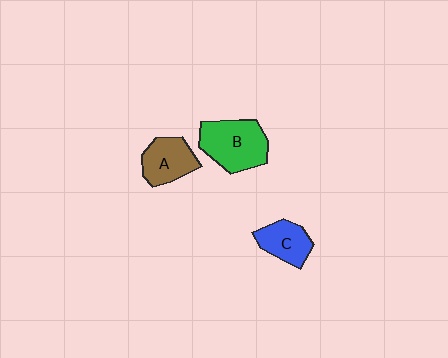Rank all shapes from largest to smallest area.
From largest to smallest: B (green), A (brown), C (blue).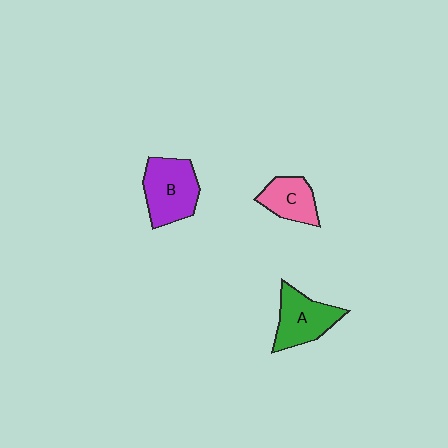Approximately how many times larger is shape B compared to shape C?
Approximately 1.5 times.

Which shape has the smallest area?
Shape C (pink).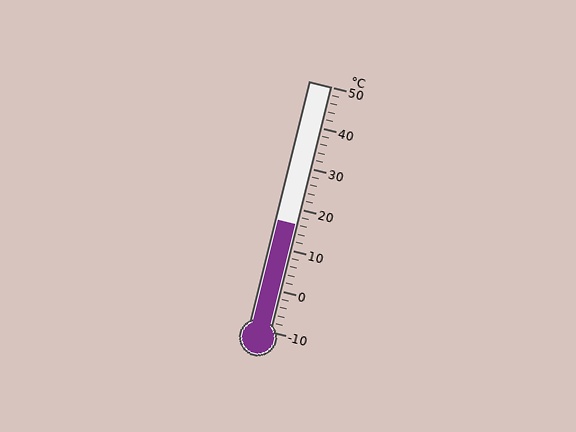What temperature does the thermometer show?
The thermometer shows approximately 16°C.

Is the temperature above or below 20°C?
The temperature is below 20°C.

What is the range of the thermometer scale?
The thermometer scale ranges from -10°C to 50°C.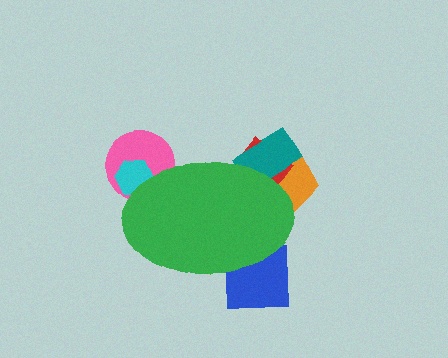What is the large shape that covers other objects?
A green ellipse.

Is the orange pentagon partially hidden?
Yes, the orange pentagon is partially hidden behind the green ellipse.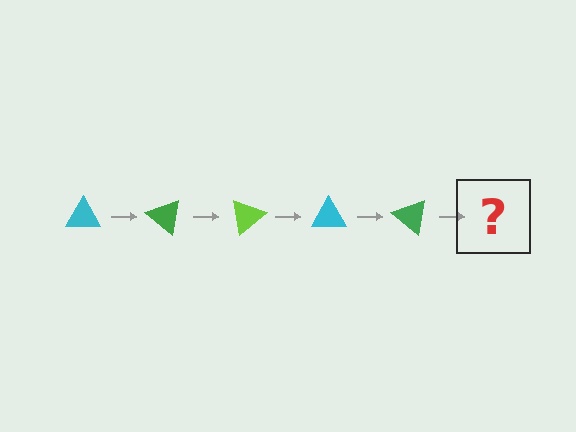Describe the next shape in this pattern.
It should be a lime triangle, rotated 200 degrees from the start.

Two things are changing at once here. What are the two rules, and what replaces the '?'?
The two rules are that it rotates 40 degrees each step and the color cycles through cyan, green, and lime. The '?' should be a lime triangle, rotated 200 degrees from the start.